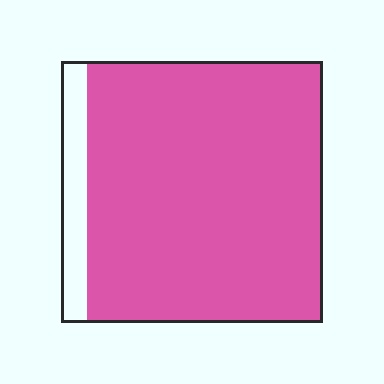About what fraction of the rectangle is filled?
About nine tenths (9/10).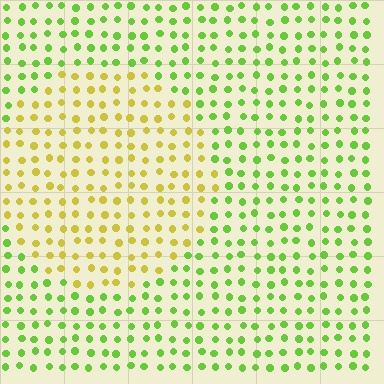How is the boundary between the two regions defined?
The boundary is defined purely by a slight shift in hue (about 45 degrees). Spacing, size, and orientation are identical on both sides.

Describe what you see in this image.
The image is filled with small lime elements in a uniform arrangement. A circle-shaped region is visible where the elements are tinted to a slightly different hue, forming a subtle color boundary.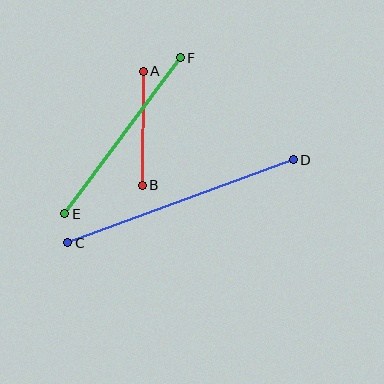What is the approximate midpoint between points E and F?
The midpoint is at approximately (122, 136) pixels.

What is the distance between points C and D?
The distance is approximately 240 pixels.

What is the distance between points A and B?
The distance is approximately 114 pixels.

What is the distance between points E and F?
The distance is approximately 194 pixels.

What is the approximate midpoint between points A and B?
The midpoint is at approximately (143, 128) pixels.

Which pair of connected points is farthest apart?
Points C and D are farthest apart.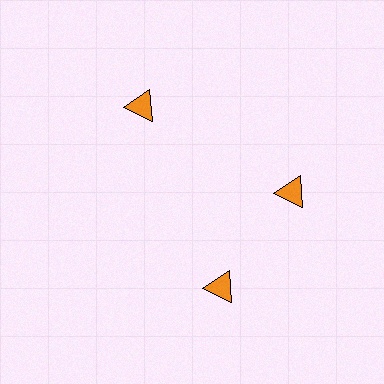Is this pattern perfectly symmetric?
No. The 3 orange triangles are arranged in a ring, but one element near the 7 o'clock position is rotated out of alignment along the ring, breaking the 3-fold rotational symmetry.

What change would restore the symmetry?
The symmetry would be restored by rotating it back into even spacing with its neighbors so that all 3 triangles sit at equal angles and equal distance from the center.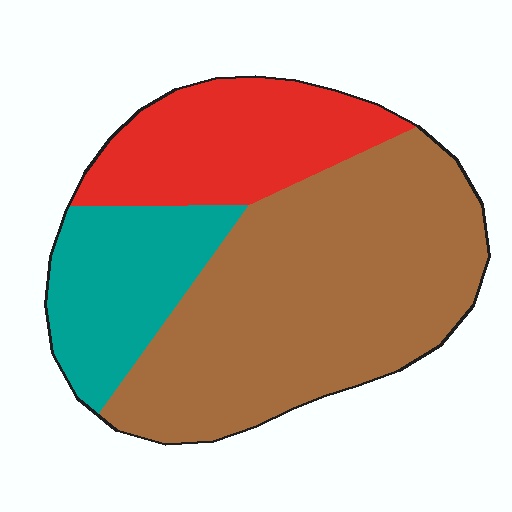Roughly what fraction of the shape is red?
Red covers around 25% of the shape.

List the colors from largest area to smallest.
From largest to smallest: brown, red, teal.